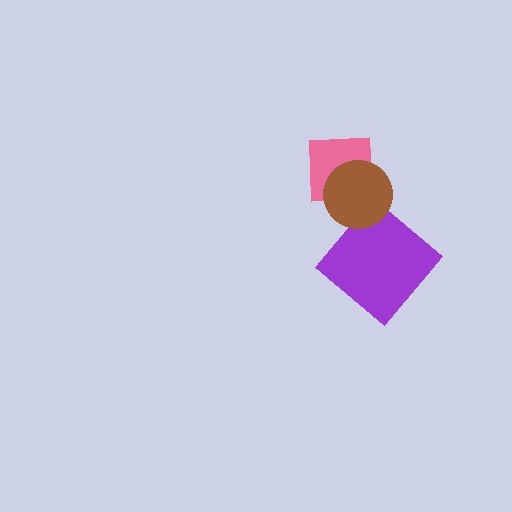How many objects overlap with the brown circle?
2 objects overlap with the brown circle.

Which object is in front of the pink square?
The brown circle is in front of the pink square.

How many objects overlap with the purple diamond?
1 object overlaps with the purple diamond.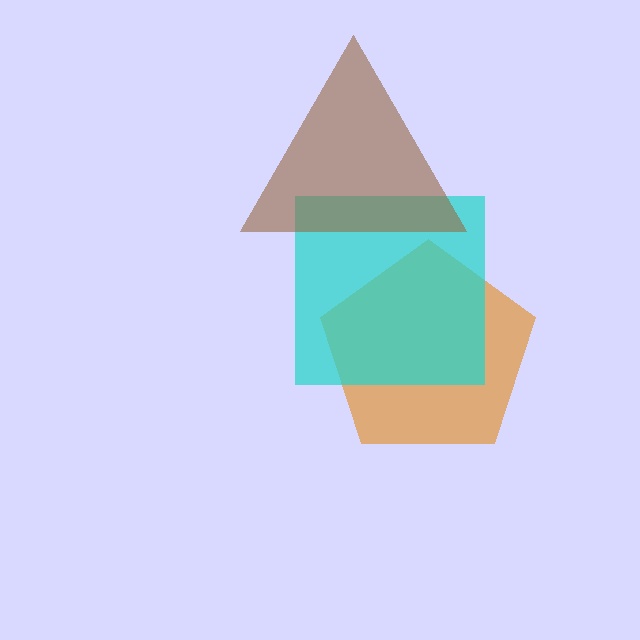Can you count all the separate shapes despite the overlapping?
Yes, there are 3 separate shapes.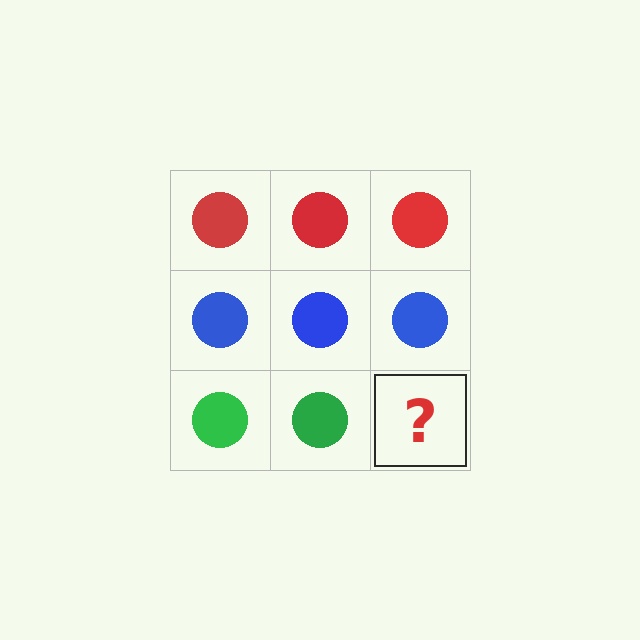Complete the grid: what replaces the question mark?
The question mark should be replaced with a green circle.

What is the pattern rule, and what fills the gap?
The rule is that each row has a consistent color. The gap should be filled with a green circle.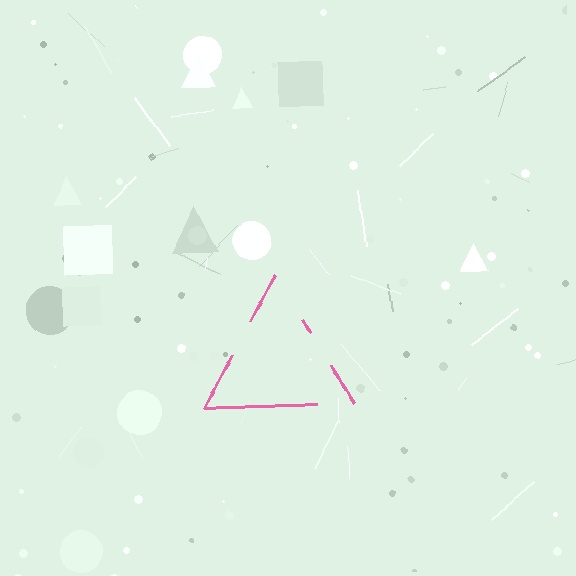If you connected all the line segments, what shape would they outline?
They would outline a triangle.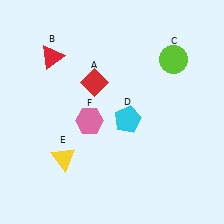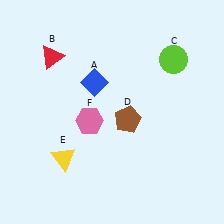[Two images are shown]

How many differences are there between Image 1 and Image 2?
There are 2 differences between the two images.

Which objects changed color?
A changed from red to blue. D changed from cyan to brown.